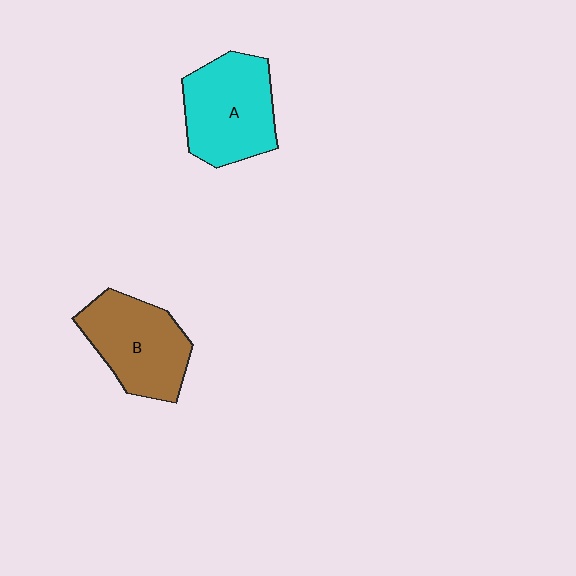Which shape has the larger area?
Shape A (cyan).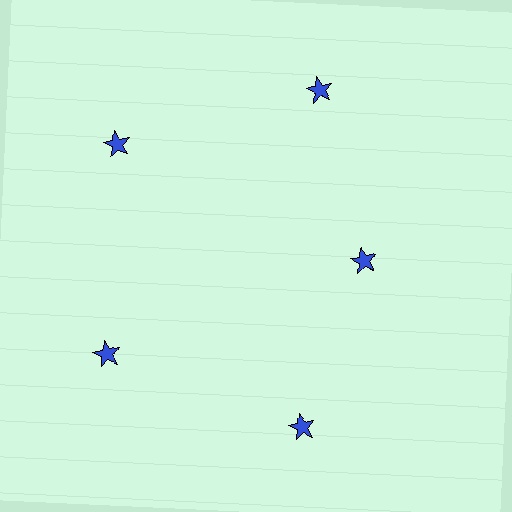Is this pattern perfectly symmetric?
No. The 5 blue stars are arranged in a ring, but one element near the 3 o'clock position is pulled inward toward the center, breaking the 5-fold rotational symmetry.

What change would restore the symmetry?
The symmetry would be restored by moving it outward, back onto the ring so that all 5 stars sit at equal angles and equal distance from the center.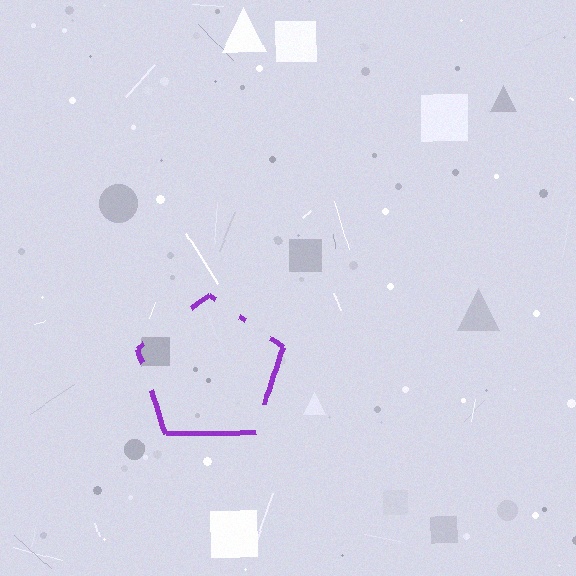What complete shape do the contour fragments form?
The contour fragments form a pentagon.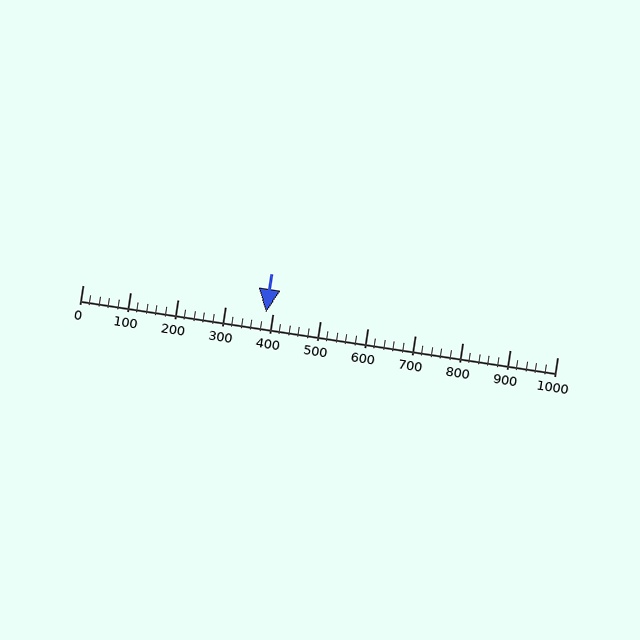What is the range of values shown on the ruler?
The ruler shows values from 0 to 1000.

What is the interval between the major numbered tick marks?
The major tick marks are spaced 100 units apart.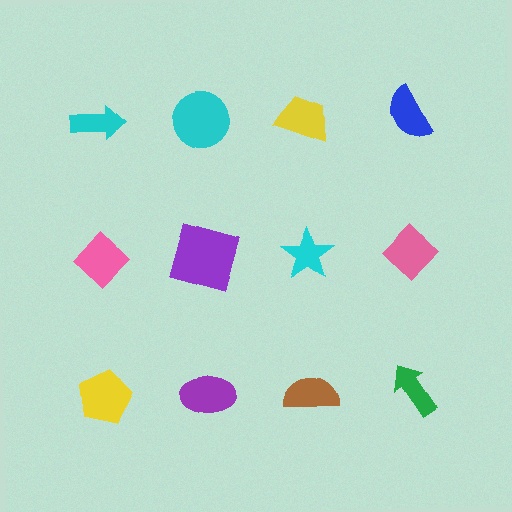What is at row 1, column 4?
A blue semicircle.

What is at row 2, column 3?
A cyan star.